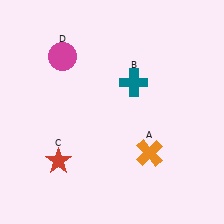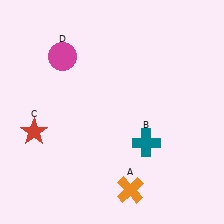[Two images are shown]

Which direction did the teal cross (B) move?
The teal cross (B) moved down.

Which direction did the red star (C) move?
The red star (C) moved up.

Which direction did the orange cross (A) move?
The orange cross (A) moved down.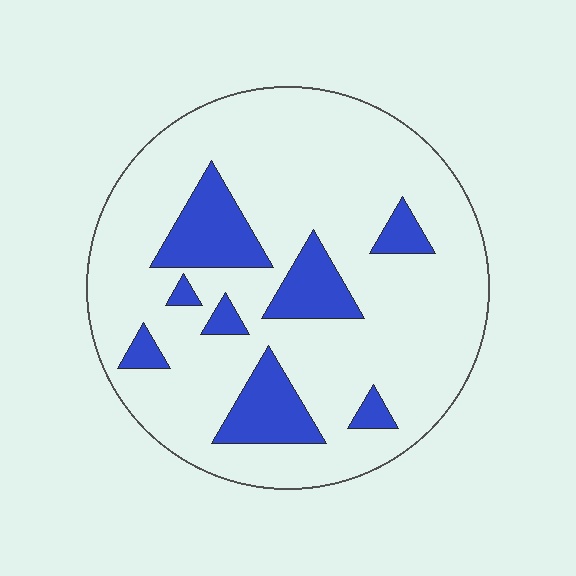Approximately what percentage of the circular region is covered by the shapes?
Approximately 20%.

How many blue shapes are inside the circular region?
8.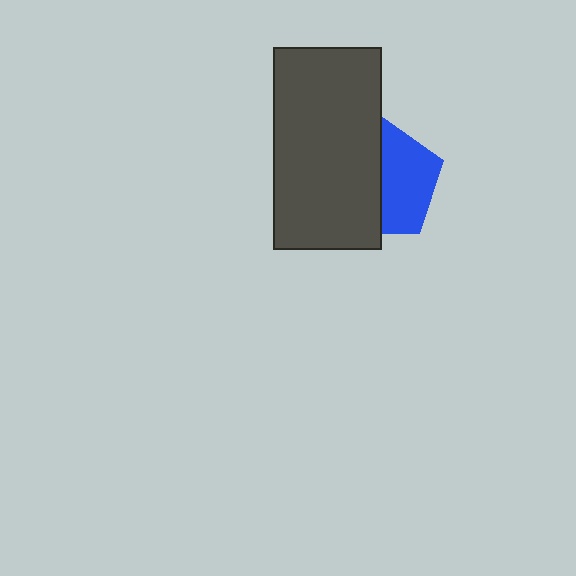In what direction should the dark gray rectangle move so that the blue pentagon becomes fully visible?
The dark gray rectangle should move left. That is the shortest direction to clear the overlap and leave the blue pentagon fully visible.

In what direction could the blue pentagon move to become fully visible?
The blue pentagon could move right. That would shift it out from behind the dark gray rectangle entirely.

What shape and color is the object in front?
The object in front is a dark gray rectangle.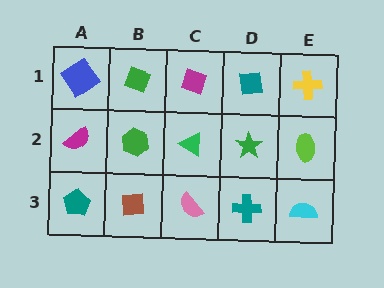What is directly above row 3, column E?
A lime ellipse.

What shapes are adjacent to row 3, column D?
A green star (row 2, column D), a pink semicircle (row 3, column C), a cyan semicircle (row 3, column E).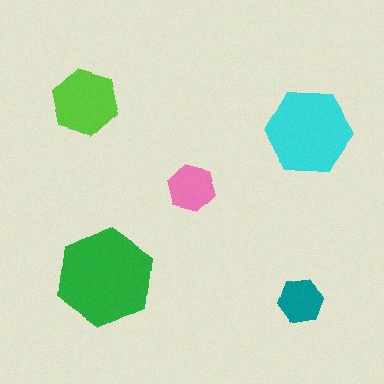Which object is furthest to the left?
The lime hexagon is leftmost.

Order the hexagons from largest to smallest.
the green one, the cyan one, the lime one, the pink one, the teal one.